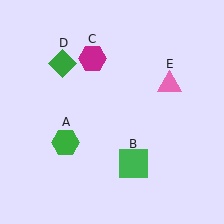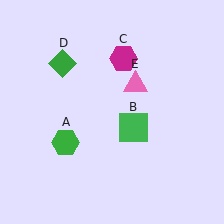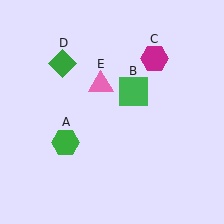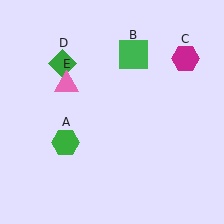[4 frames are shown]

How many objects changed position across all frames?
3 objects changed position: green square (object B), magenta hexagon (object C), pink triangle (object E).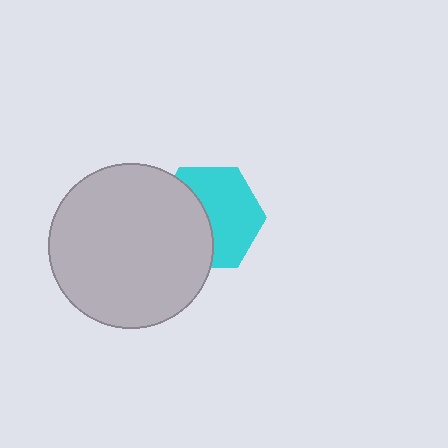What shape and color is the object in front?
The object in front is a light gray circle.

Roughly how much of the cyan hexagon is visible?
About half of it is visible (roughly 57%).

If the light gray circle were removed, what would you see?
You would see the complete cyan hexagon.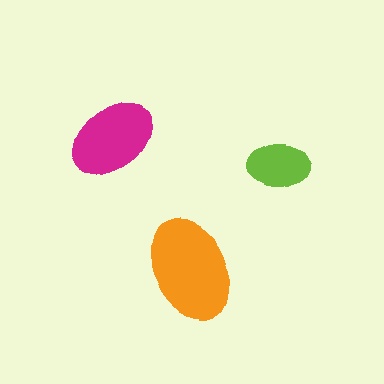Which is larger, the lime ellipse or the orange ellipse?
The orange one.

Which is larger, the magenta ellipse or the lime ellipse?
The magenta one.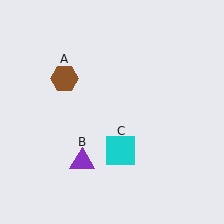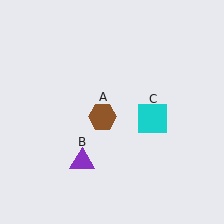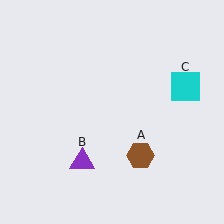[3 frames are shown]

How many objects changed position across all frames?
2 objects changed position: brown hexagon (object A), cyan square (object C).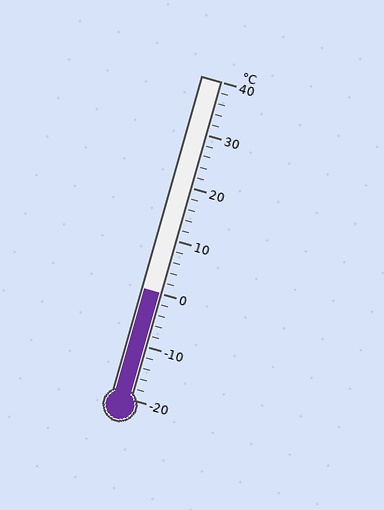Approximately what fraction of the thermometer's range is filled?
The thermometer is filled to approximately 35% of its range.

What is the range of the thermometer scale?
The thermometer scale ranges from -20°C to 40°C.